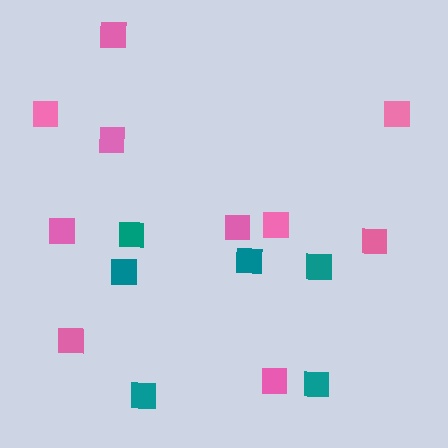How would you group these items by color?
There are 2 groups: one group of pink squares (10) and one group of teal squares (6).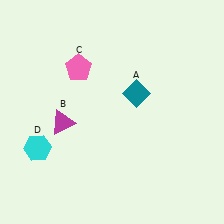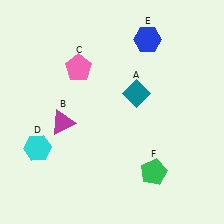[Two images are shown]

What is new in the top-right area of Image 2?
A blue hexagon (E) was added in the top-right area of Image 2.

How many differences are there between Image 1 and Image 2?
There are 2 differences between the two images.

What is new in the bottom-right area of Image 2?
A green pentagon (F) was added in the bottom-right area of Image 2.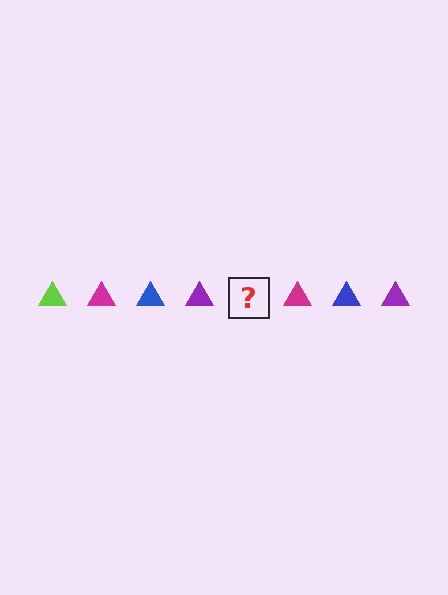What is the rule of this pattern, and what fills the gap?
The rule is that the pattern cycles through lime, magenta, blue, purple triangles. The gap should be filled with a lime triangle.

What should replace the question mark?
The question mark should be replaced with a lime triangle.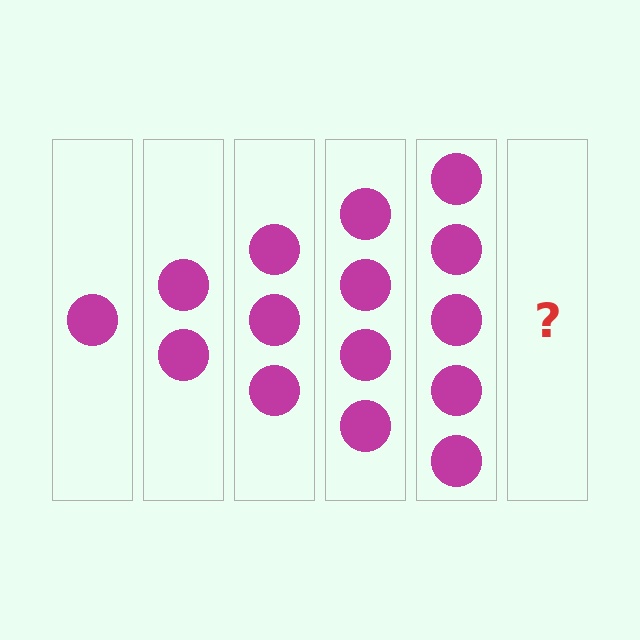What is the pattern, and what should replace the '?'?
The pattern is that each step adds one more circle. The '?' should be 6 circles.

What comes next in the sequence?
The next element should be 6 circles.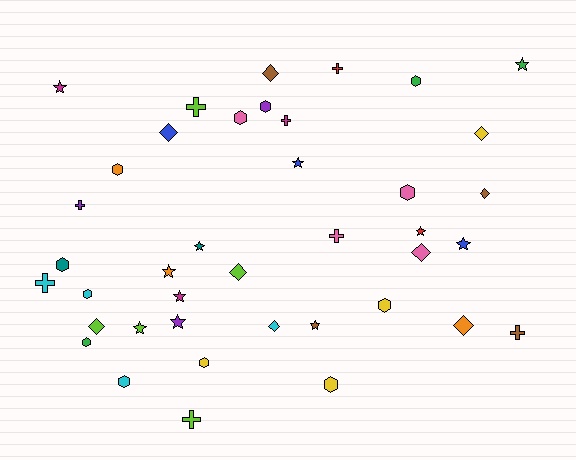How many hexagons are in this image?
There are 12 hexagons.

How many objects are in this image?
There are 40 objects.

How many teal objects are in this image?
There are 2 teal objects.